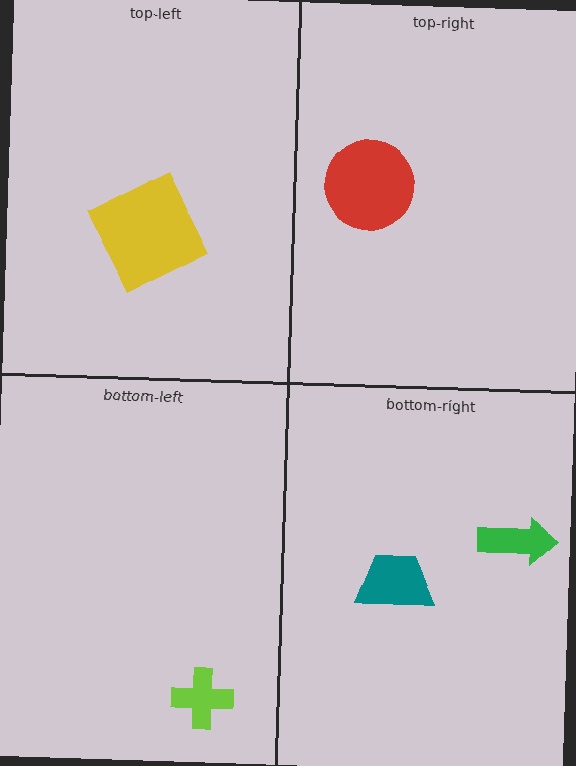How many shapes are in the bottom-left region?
1.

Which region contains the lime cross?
The bottom-left region.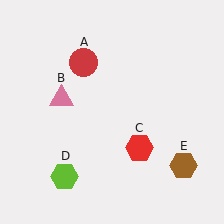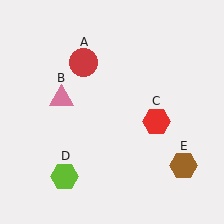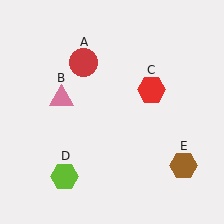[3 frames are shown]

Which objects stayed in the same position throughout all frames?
Red circle (object A) and pink triangle (object B) and lime hexagon (object D) and brown hexagon (object E) remained stationary.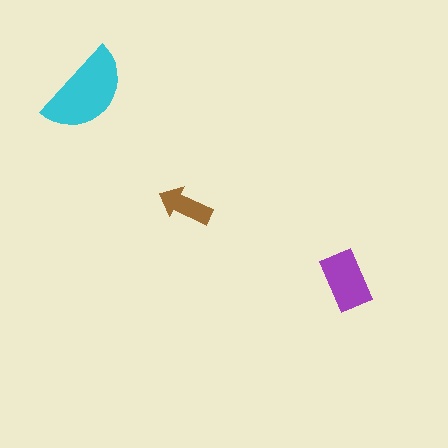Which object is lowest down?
The purple rectangle is bottommost.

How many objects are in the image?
There are 3 objects in the image.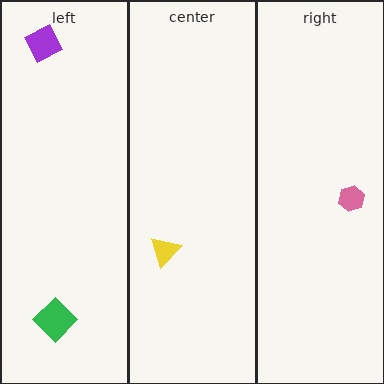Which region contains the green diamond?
The left region.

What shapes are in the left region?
The purple square, the green diamond.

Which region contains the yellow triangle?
The center region.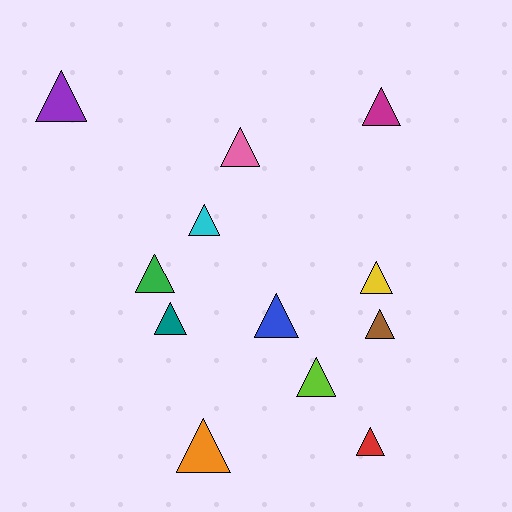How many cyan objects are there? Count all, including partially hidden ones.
There is 1 cyan object.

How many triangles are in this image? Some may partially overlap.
There are 12 triangles.